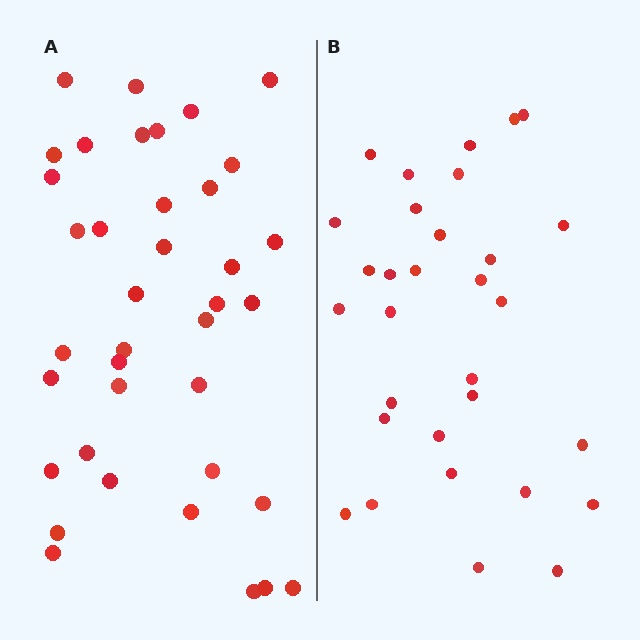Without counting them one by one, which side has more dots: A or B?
Region A (the left region) has more dots.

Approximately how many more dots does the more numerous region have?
Region A has roughly 8 or so more dots than region B.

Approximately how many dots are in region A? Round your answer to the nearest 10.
About 40 dots. (The exact count is 38, which rounds to 40.)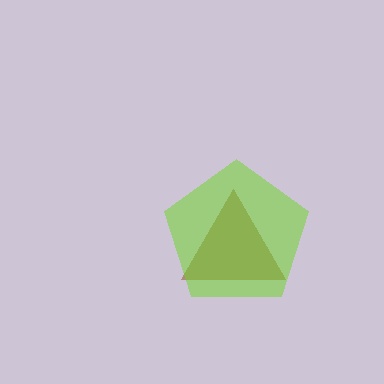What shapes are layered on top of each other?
The layered shapes are: a brown triangle, a lime pentagon.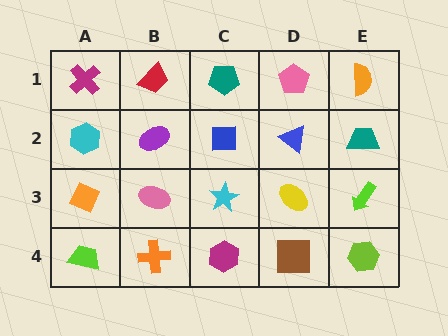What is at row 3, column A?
An orange diamond.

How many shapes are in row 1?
5 shapes.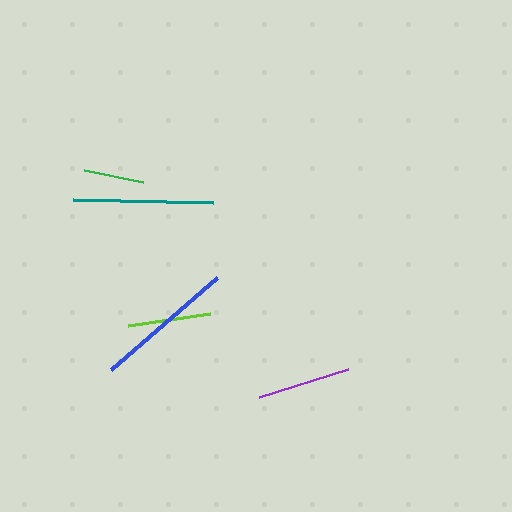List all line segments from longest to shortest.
From longest to shortest: blue, teal, purple, lime, green.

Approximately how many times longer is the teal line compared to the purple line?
The teal line is approximately 1.5 times the length of the purple line.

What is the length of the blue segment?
The blue segment is approximately 140 pixels long.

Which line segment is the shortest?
The green line is the shortest at approximately 60 pixels.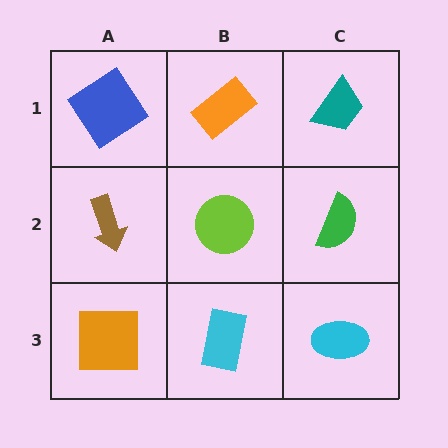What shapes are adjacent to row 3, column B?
A lime circle (row 2, column B), an orange square (row 3, column A), a cyan ellipse (row 3, column C).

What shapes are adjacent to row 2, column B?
An orange rectangle (row 1, column B), a cyan rectangle (row 3, column B), a brown arrow (row 2, column A), a green semicircle (row 2, column C).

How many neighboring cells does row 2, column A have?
3.